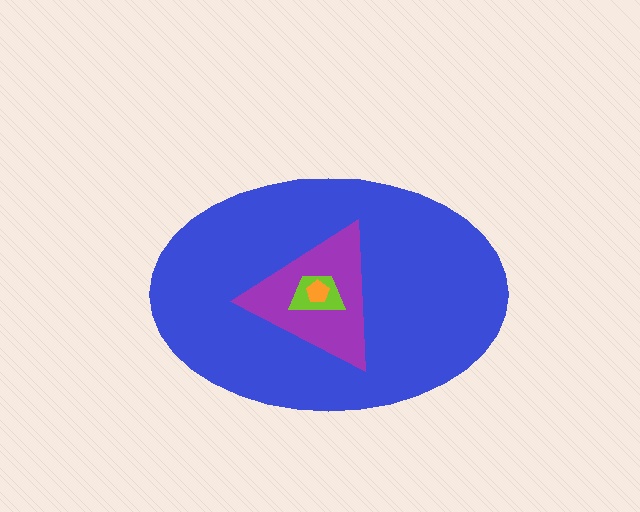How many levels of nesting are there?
4.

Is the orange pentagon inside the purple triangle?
Yes.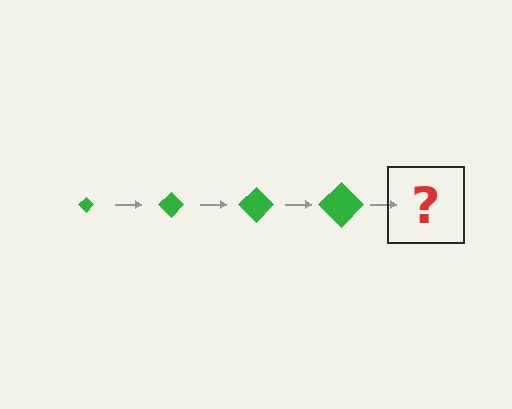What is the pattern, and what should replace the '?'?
The pattern is that the diamond gets progressively larger each step. The '?' should be a green diamond, larger than the previous one.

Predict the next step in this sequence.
The next step is a green diamond, larger than the previous one.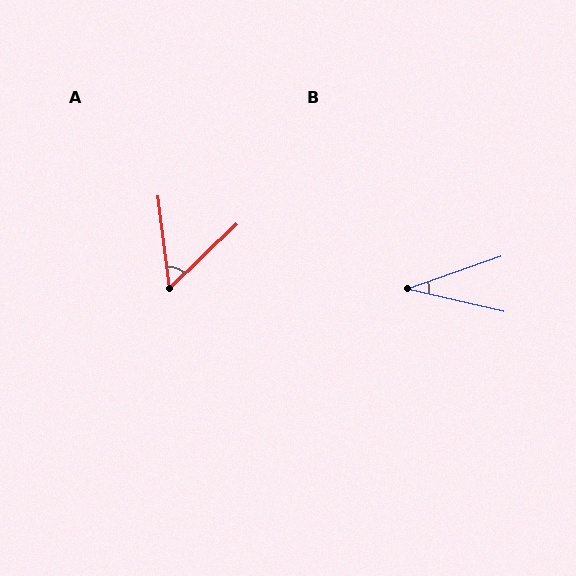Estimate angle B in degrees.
Approximately 32 degrees.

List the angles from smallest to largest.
B (32°), A (54°).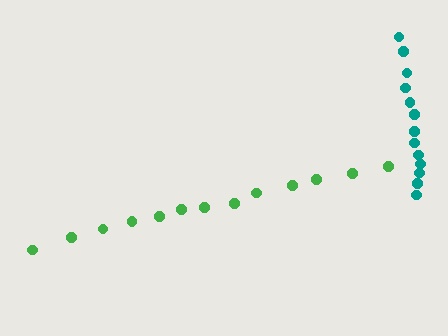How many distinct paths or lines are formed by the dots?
There are 2 distinct paths.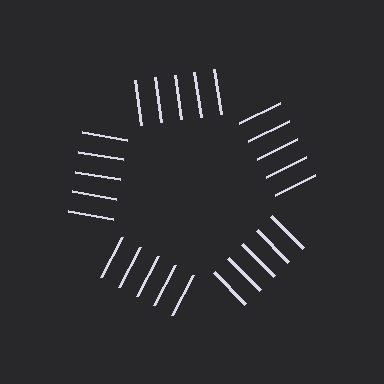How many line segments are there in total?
25 — 5 along each of the 5 edges.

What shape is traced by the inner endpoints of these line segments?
An illusory pentagon — the line segments terminate on its edges but no continuous stroke is drawn.